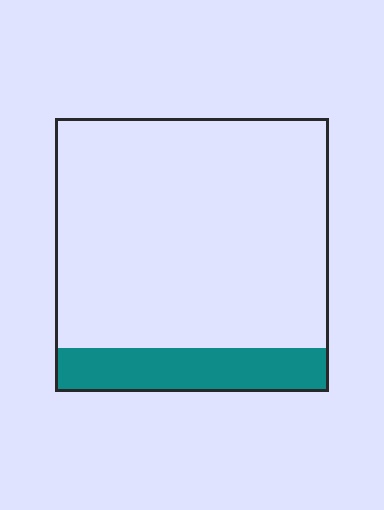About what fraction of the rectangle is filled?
About one sixth (1/6).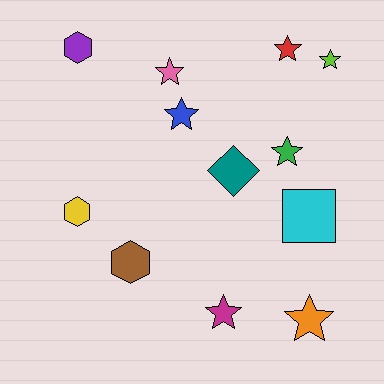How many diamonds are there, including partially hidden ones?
There is 1 diamond.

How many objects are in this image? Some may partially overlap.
There are 12 objects.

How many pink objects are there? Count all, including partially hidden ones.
There is 1 pink object.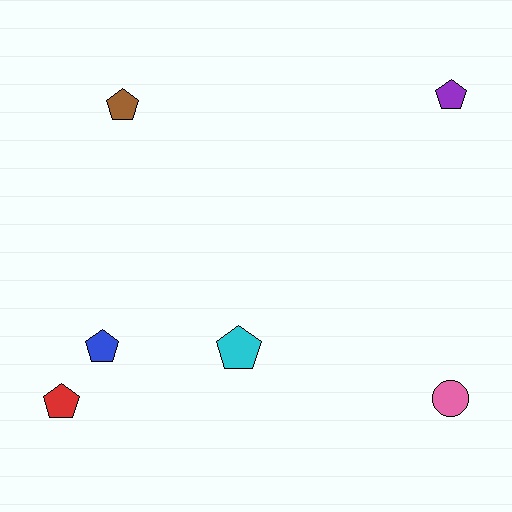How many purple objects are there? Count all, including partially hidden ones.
There is 1 purple object.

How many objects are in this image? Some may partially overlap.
There are 6 objects.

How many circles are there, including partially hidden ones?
There is 1 circle.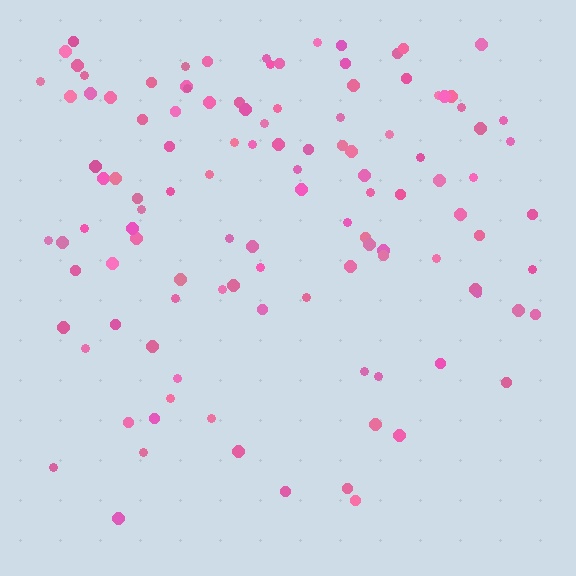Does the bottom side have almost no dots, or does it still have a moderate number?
Still a moderate number, just noticeably fewer than the top.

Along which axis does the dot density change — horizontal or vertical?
Vertical.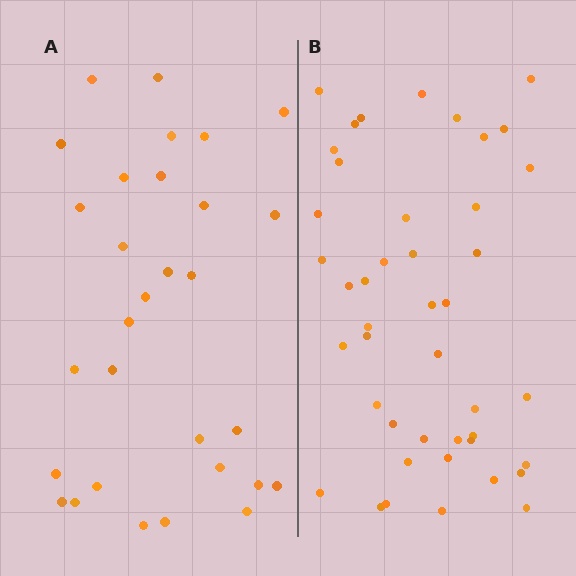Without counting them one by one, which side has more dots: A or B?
Region B (the right region) has more dots.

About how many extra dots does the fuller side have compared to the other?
Region B has approximately 15 more dots than region A.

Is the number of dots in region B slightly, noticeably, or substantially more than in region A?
Region B has substantially more. The ratio is roughly 1.5 to 1.